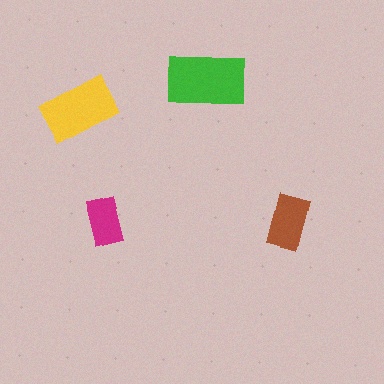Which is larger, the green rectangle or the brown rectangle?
The green one.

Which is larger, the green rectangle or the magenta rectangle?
The green one.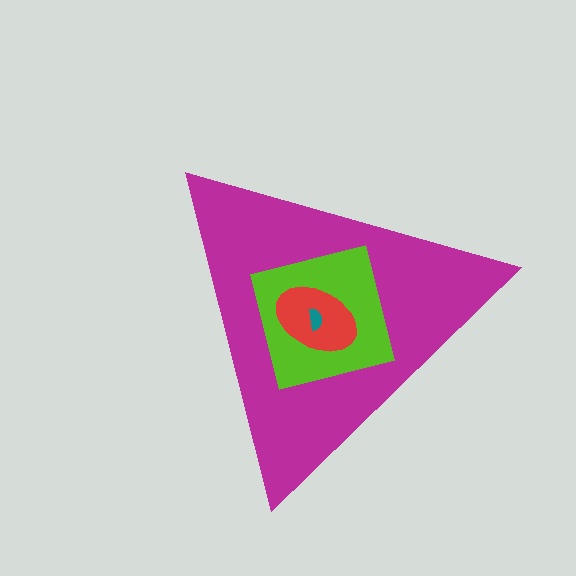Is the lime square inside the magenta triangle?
Yes.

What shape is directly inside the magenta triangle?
The lime square.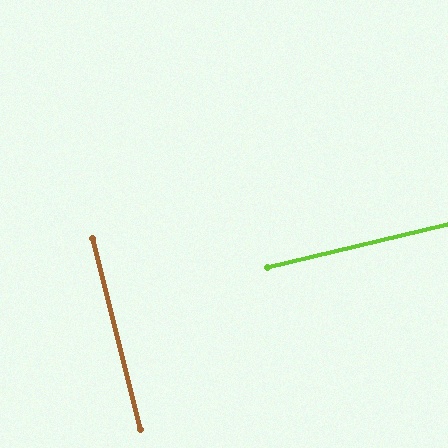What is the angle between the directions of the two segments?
Approximately 89 degrees.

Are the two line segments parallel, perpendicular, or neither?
Perpendicular — they meet at approximately 89°.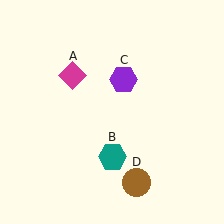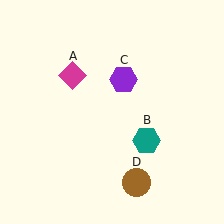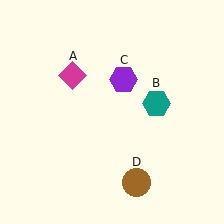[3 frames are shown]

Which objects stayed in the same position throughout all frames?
Magenta diamond (object A) and purple hexagon (object C) and brown circle (object D) remained stationary.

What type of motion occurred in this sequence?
The teal hexagon (object B) rotated counterclockwise around the center of the scene.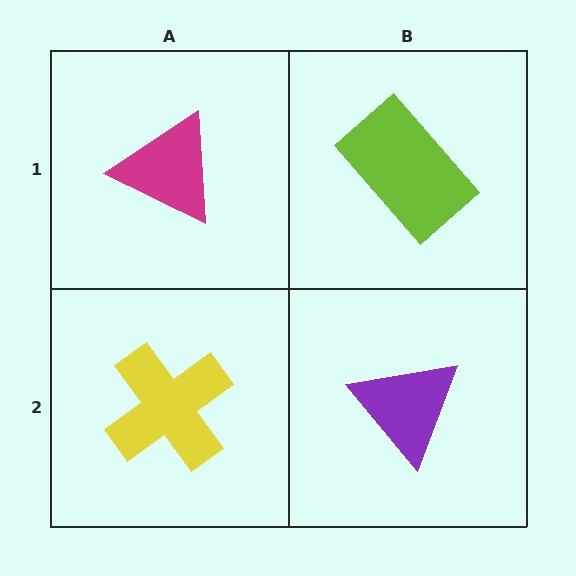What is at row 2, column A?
A yellow cross.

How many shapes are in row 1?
2 shapes.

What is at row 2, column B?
A purple triangle.